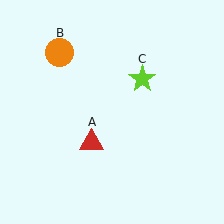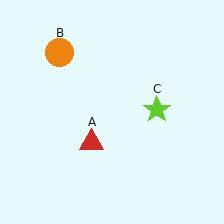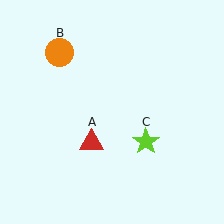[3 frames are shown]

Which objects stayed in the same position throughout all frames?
Red triangle (object A) and orange circle (object B) remained stationary.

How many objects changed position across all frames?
1 object changed position: lime star (object C).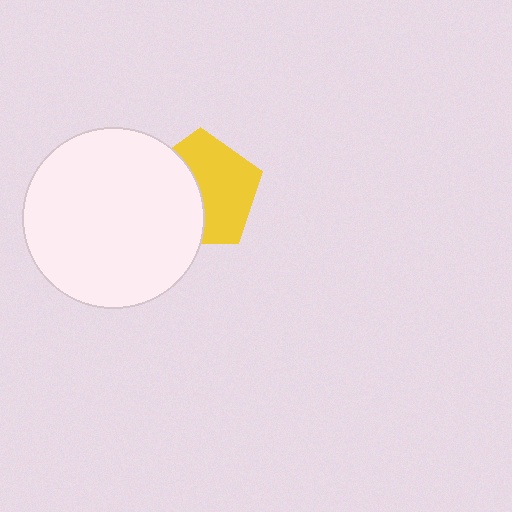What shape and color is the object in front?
The object in front is a white circle.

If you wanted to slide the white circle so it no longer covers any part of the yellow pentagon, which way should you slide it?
Slide it left — that is the most direct way to separate the two shapes.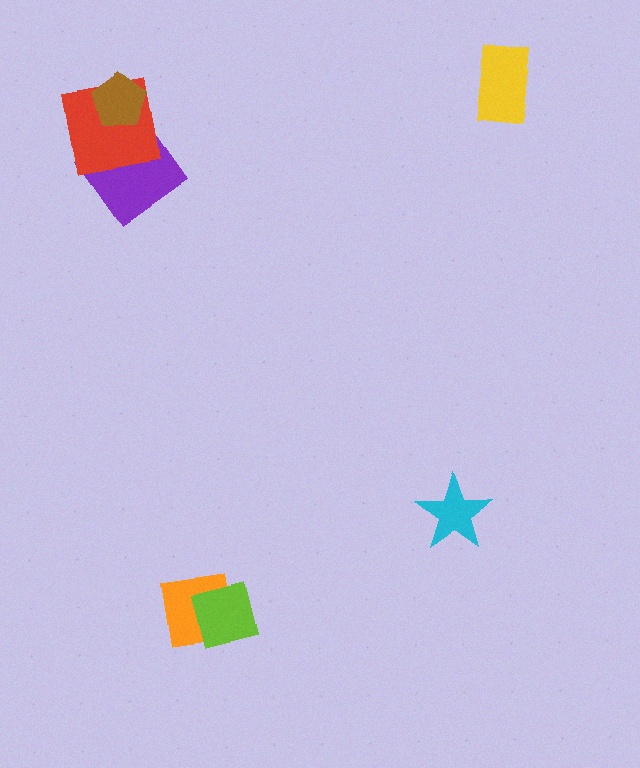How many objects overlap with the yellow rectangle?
0 objects overlap with the yellow rectangle.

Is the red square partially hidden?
Yes, it is partially covered by another shape.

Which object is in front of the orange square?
The lime square is in front of the orange square.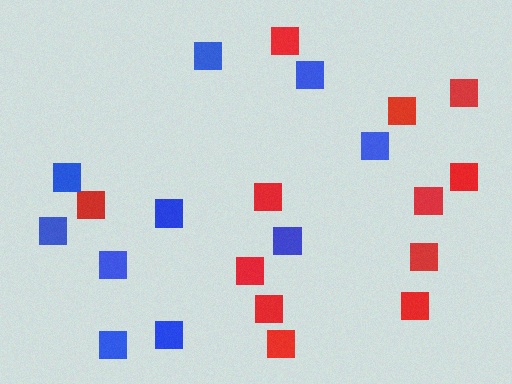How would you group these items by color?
There are 2 groups: one group of red squares (12) and one group of blue squares (10).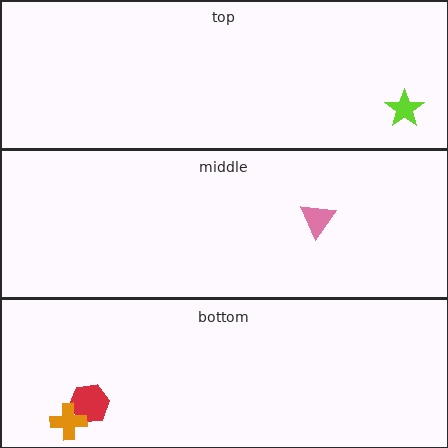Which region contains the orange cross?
The bottom region.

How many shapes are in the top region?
1.